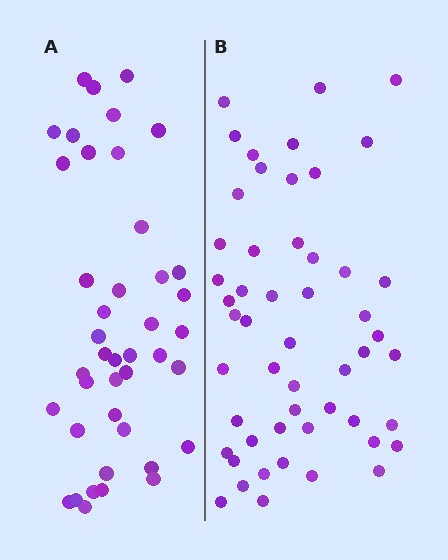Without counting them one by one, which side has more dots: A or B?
Region B (the right region) has more dots.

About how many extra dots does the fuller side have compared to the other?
Region B has roughly 10 or so more dots than region A.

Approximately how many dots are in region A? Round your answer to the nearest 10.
About 40 dots. (The exact count is 42, which rounds to 40.)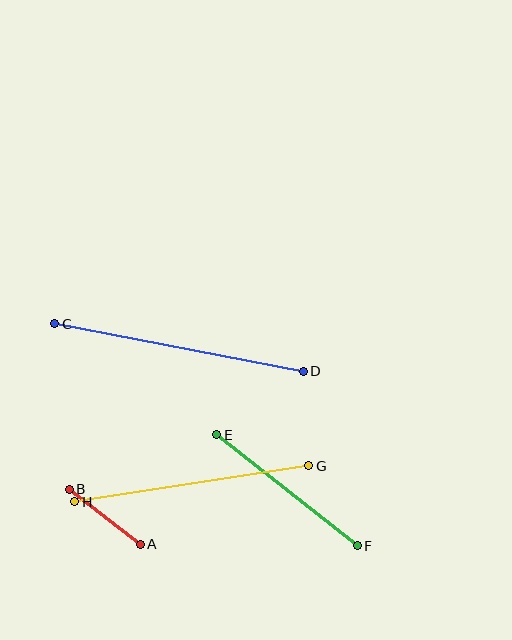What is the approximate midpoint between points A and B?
The midpoint is at approximately (105, 517) pixels.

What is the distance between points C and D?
The distance is approximately 253 pixels.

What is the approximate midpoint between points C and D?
The midpoint is at approximately (179, 348) pixels.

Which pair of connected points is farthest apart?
Points C and D are farthest apart.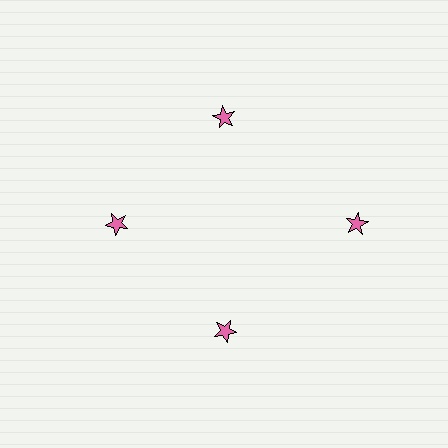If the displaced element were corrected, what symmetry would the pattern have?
It would have 4-fold rotational symmetry — the pattern would map onto itself every 90 degrees.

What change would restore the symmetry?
The symmetry would be restored by moving it inward, back onto the ring so that all 4 stars sit at equal angles and equal distance from the center.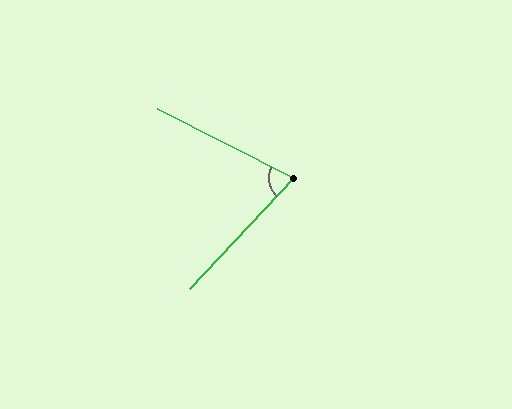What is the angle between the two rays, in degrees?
Approximately 73 degrees.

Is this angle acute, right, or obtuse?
It is acute.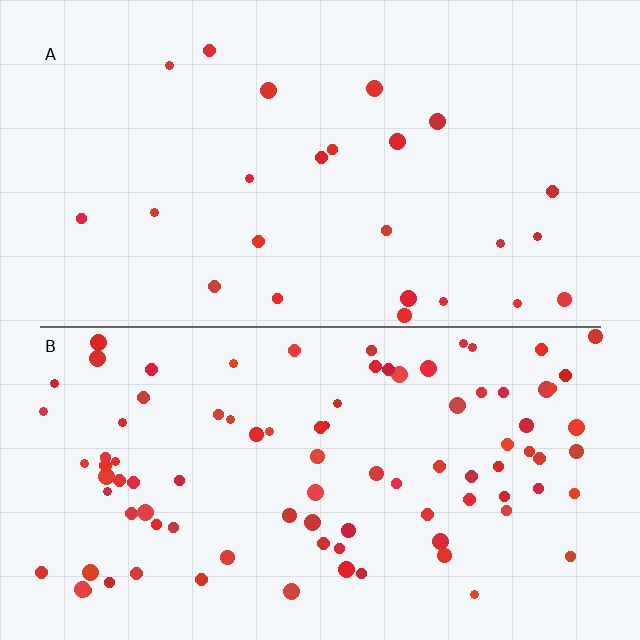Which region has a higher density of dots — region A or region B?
B (the bottom).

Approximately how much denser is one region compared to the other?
Approximately 3.8× — region B over region A.